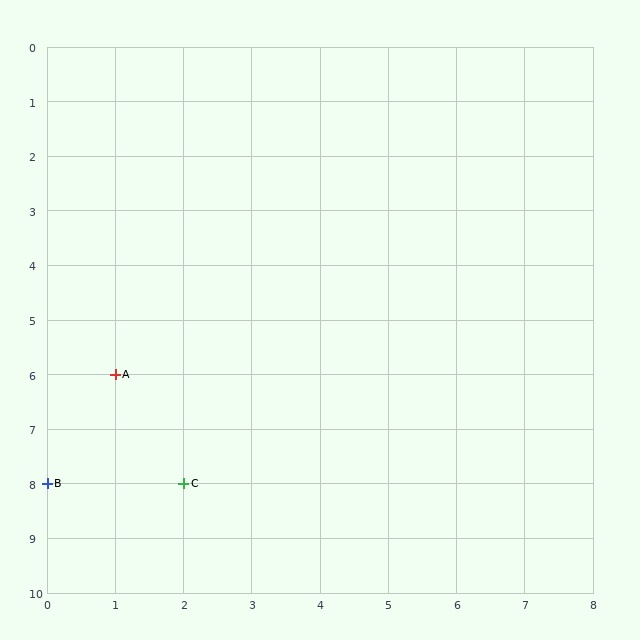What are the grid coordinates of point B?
Point B is at grid coordinates (0, 8).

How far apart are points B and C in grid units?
Points B and C are 2 columns apart.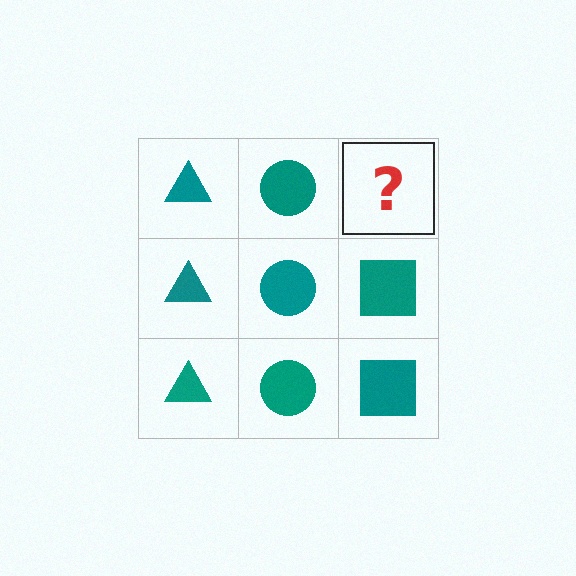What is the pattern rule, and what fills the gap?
The rule is that each column has a consistent shape. The gap should be filled with a teal square.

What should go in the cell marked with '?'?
The missing cell should contain a teal square.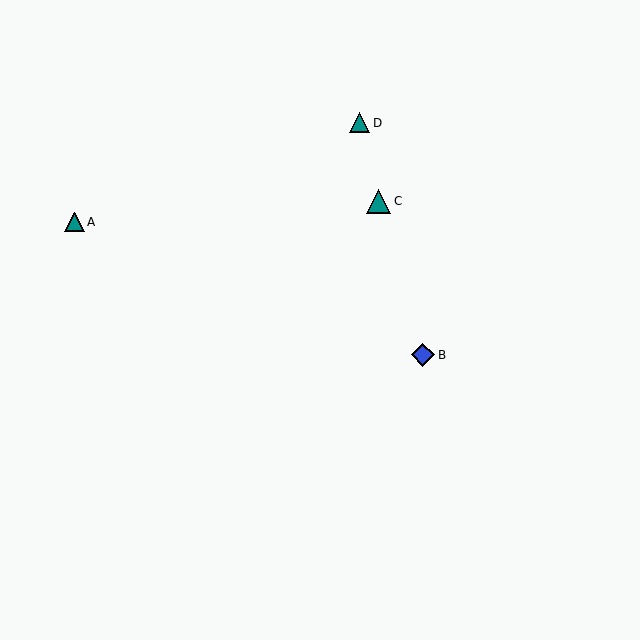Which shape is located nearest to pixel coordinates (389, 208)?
The teal triangle (labeled C) at (379, 201) is nearest to that location.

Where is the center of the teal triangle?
The center of the teal triangle is at (360, 123).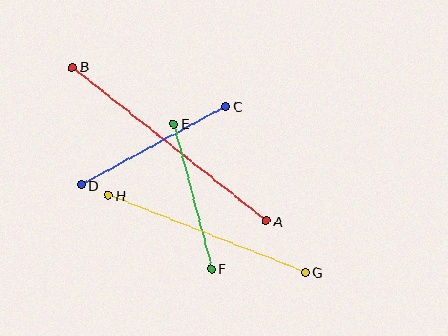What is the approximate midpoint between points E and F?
The midpoint is at approximately (193, 196) pixels.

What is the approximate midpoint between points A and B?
The midpoint is at approximately (169, 144) pixels.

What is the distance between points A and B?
The distance is approximately 248 pixels.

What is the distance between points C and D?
The distance is approximately 164 pixels.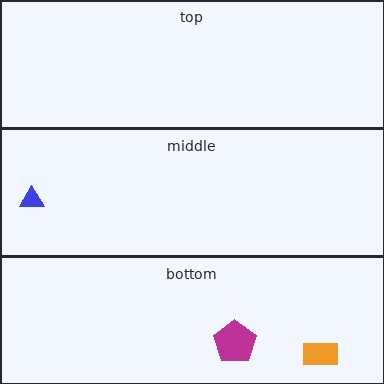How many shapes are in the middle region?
1.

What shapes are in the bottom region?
The magenta pentagon, the orange rectangle.